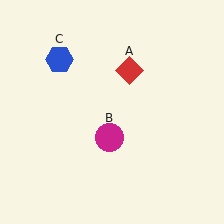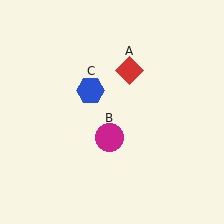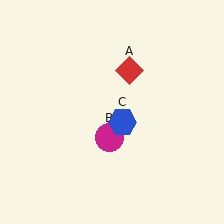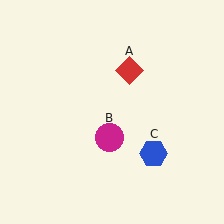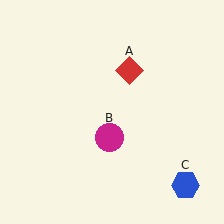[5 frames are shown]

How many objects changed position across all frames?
1 object changed position: blue hexagon (object C).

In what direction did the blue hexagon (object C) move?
The blue hexagon (object C) moved down and to the right.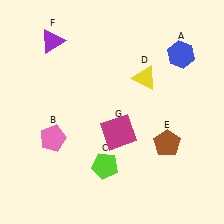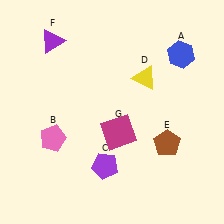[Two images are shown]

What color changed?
The pentagon (C) changed from lime in Image 1 to purple in Image 2.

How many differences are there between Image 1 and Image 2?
There is 1 difference between the two images.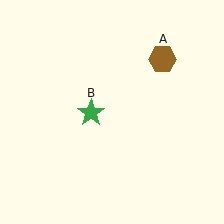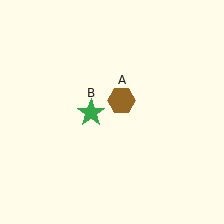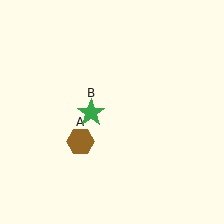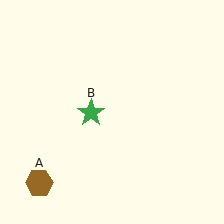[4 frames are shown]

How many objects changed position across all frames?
1 object changed position: brown hexagon (object A).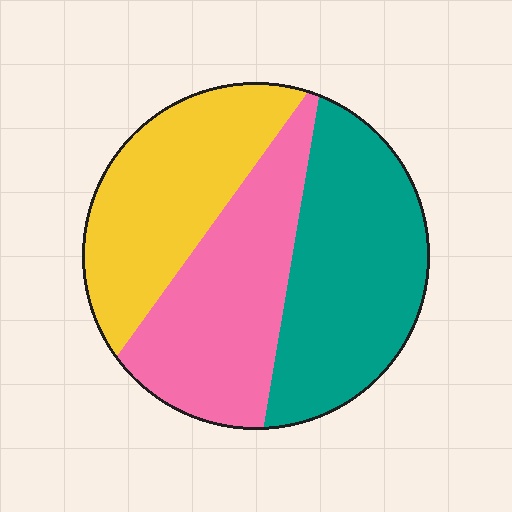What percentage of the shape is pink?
Pink covers roughly 30% of the shape.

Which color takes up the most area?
Teal, at roughly 35%.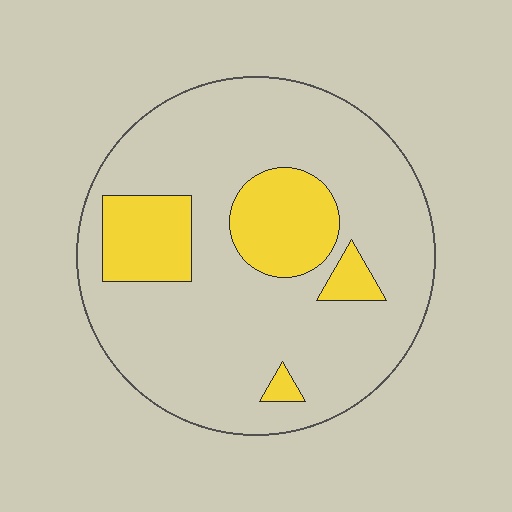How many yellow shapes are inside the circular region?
4.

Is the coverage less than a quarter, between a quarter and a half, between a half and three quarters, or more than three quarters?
Less than a quarter.